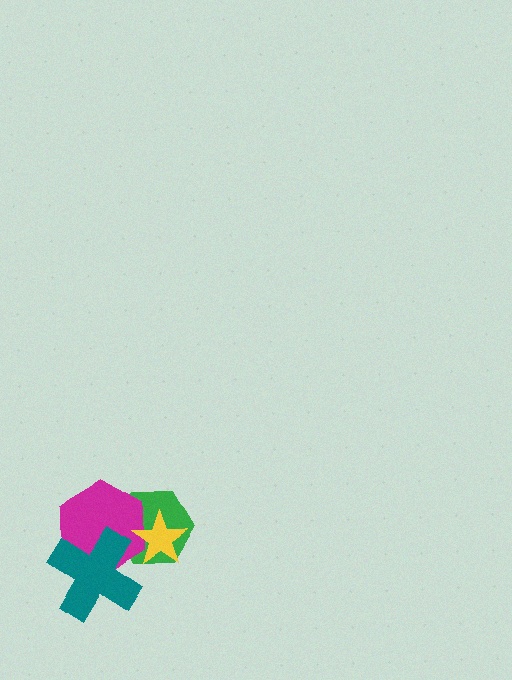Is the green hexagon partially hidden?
Yes, it is partially covered by another shape.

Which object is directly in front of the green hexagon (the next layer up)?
The magenta hexagon is directly in front of the green hexagon.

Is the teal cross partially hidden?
No, no other shape covers it.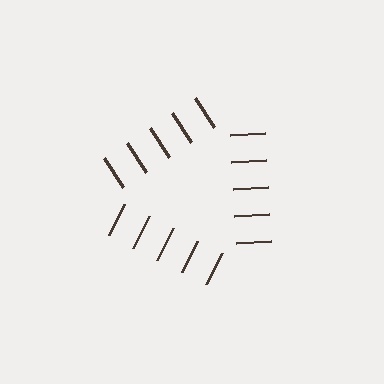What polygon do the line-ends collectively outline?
An illusory triangle — the line segments terminate on its edges but no continuous stroke is drawn.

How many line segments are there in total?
15 — 5 along each of the 3 edges.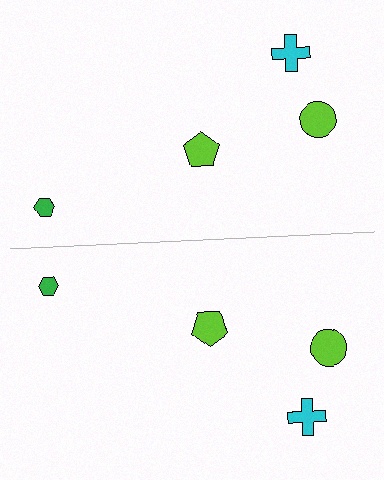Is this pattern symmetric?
Yes, this pattern has bilateral (reflection) symmetry.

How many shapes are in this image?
There are 8 shapes in this image.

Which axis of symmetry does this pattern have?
The pattern has a horizontal axis of symmetry running through the center of the image.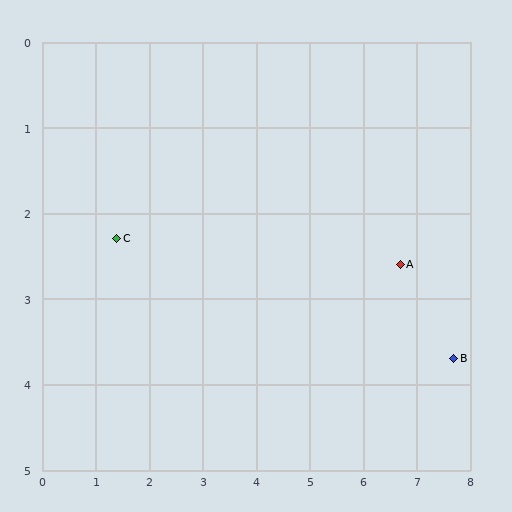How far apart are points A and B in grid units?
Points A and B are about 1.5 grid units apart.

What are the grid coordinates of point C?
Point C is at approximately (1.4, 2.3).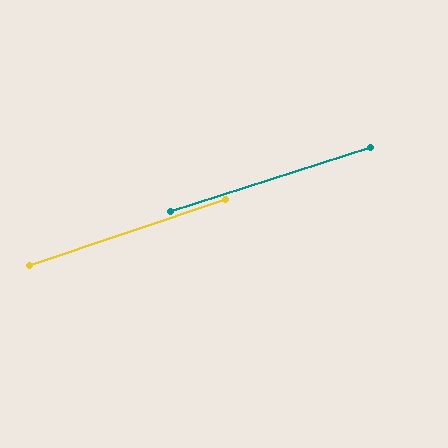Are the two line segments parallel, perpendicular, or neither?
Parallel — their directions differ by only 0.7°.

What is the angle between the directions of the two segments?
Approximately 1 degree.